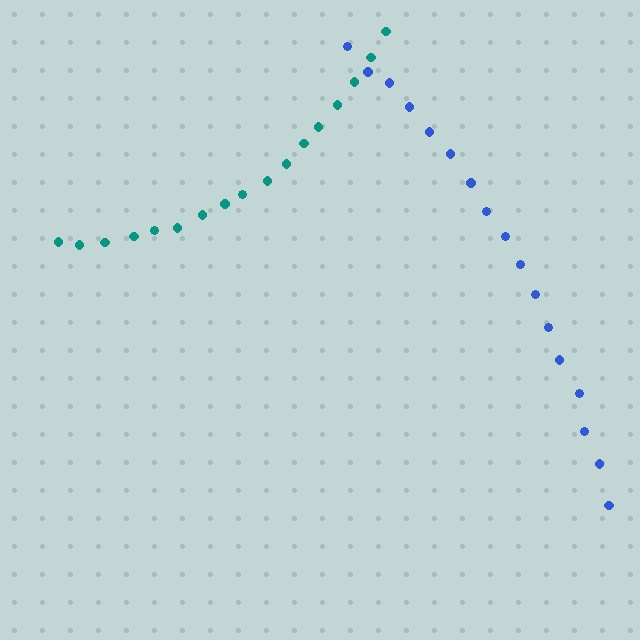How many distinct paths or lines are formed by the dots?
There are 2 distinct paths.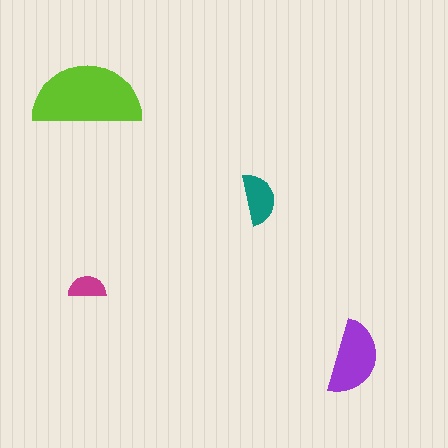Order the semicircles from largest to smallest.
the lime one, the purple one, the teal one, the magenta one.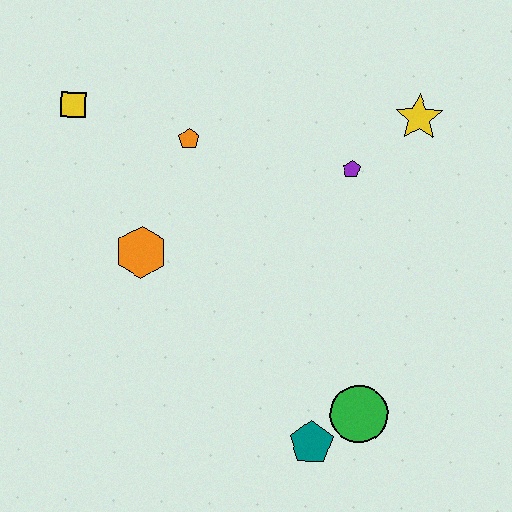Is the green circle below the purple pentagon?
Yes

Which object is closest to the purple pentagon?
The yellow star is closest to the purple pentagon.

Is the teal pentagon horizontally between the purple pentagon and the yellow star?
No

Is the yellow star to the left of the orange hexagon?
No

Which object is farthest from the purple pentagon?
The yellow square is farthest from the purple pentagon.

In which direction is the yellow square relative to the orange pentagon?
The yellow square is to the left of the orange pentagon.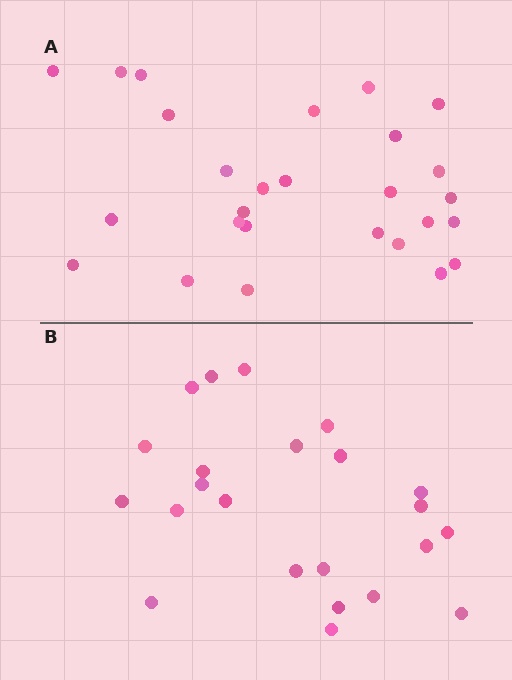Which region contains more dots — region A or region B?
Region A (the top region) has more dots.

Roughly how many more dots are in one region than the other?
Region A has about 4 more dots than region B.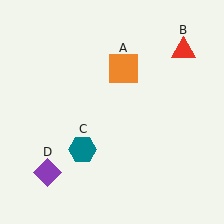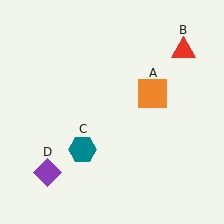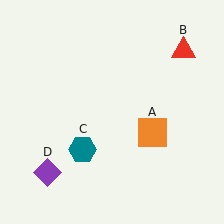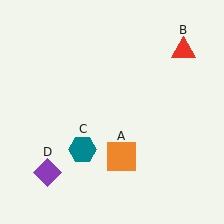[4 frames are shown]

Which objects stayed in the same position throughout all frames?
Red triangle (object B) and teal hexagon (object C) and purple diamond (object D) remained stationary.